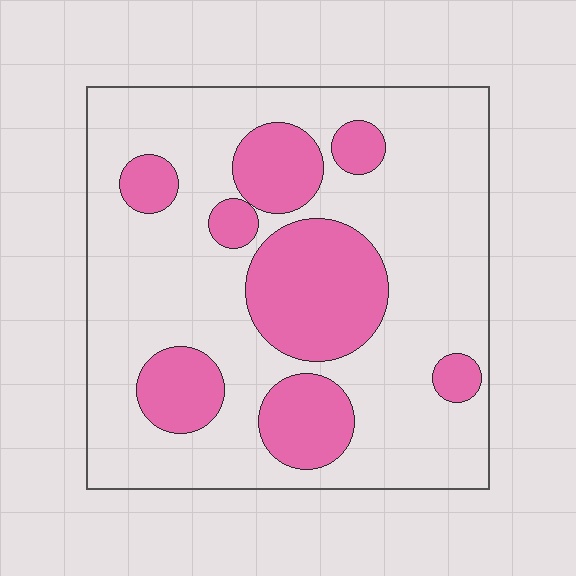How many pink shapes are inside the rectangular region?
8.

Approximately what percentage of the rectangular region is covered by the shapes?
Approximately 30%.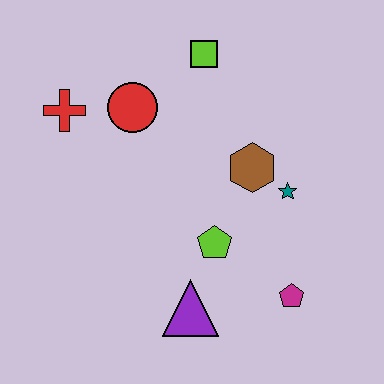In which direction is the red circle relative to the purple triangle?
The red circle is above the purple triangle.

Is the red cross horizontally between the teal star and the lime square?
No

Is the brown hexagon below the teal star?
No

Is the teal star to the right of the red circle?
Yes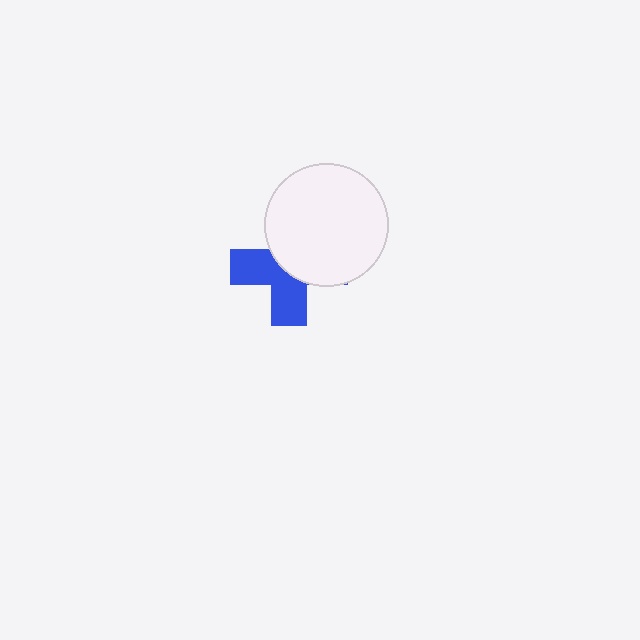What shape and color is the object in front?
The object in front is a white circle.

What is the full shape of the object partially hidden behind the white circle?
The partially hidden object is a blue cross.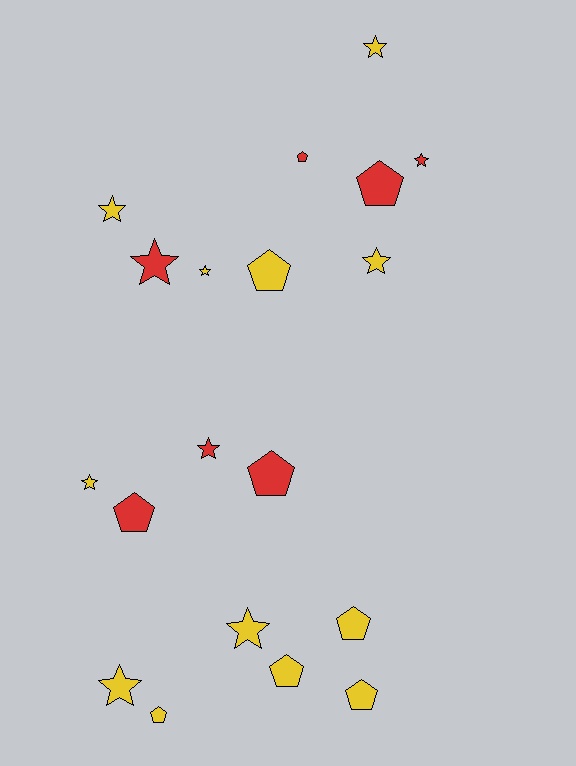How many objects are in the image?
There are 19 objects.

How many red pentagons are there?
There are 4 red pentagons.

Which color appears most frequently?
Yellow, with 12 objects.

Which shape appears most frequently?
Star, with 10 objects.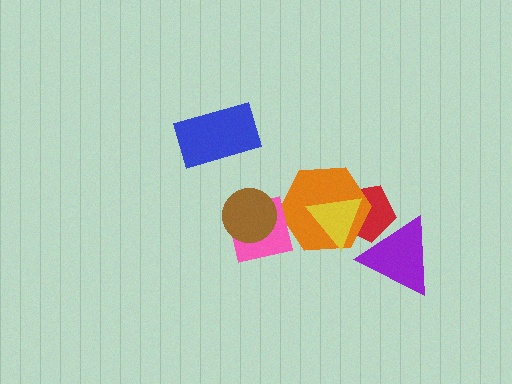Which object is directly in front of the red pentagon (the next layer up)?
The orange hexagon is directly in front of the red pentagon.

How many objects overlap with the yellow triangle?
2 objects overlap with the yellow triangle.